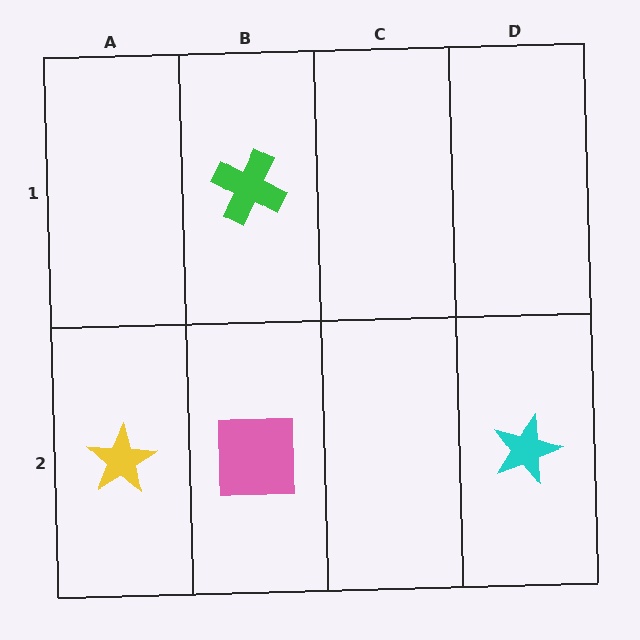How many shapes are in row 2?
3 shapes.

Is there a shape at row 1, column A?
No, that cell is empty.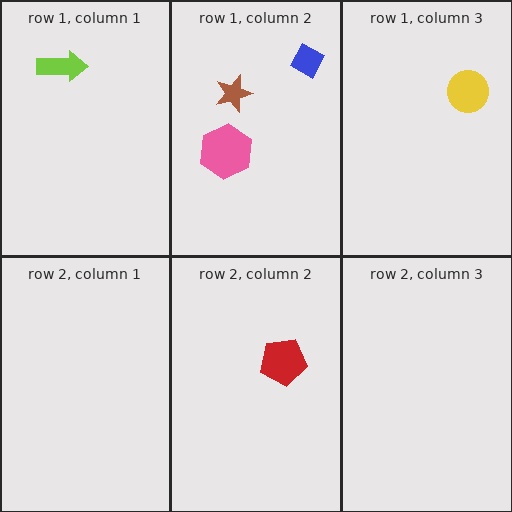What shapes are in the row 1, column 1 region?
The lime arrow.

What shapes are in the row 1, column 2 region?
The blue diamond, the pink hexagon, the brown star.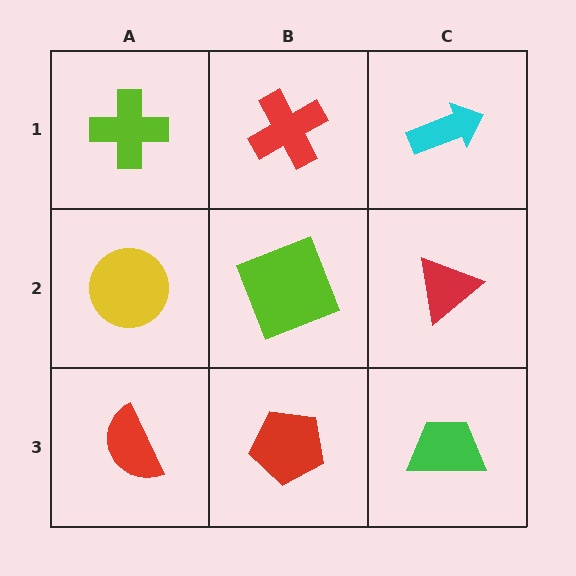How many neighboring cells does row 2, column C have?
3.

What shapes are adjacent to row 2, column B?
A red cross (row 1, column B), a red pentagon (row 3, column B), a yellow circle (row 2, column A), a red triangle (row 2, column C).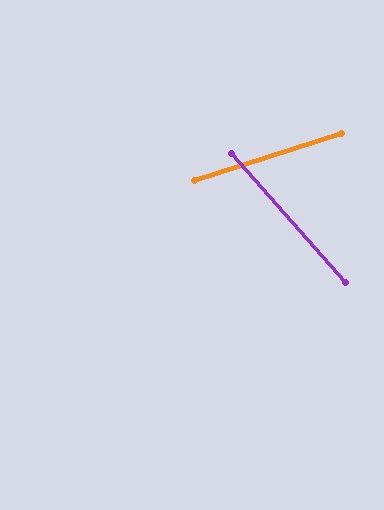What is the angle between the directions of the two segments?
Approximately 66 degrees.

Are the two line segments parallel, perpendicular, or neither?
Neither parallel nor perpendicular — they differ by about 66°.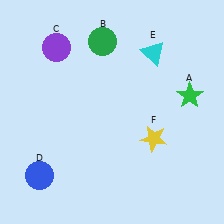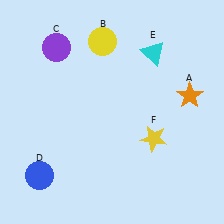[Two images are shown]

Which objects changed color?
A changed from green to orange. B changed from green to yellow.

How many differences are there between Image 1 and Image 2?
There are 2 differences between the two images.